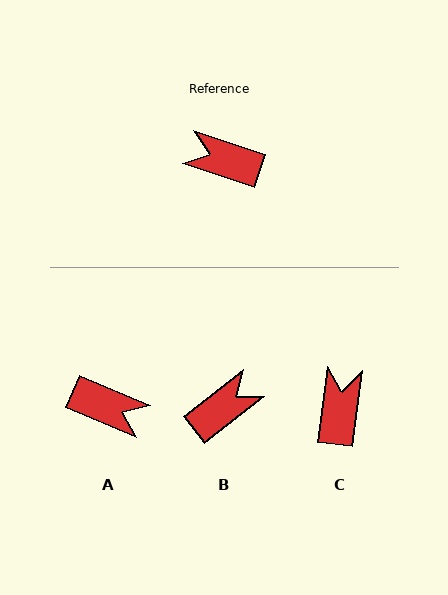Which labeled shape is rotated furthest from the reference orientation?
A, about 176 degrees away.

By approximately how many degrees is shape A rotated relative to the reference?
Approximately 176 degrees counter-clockwise.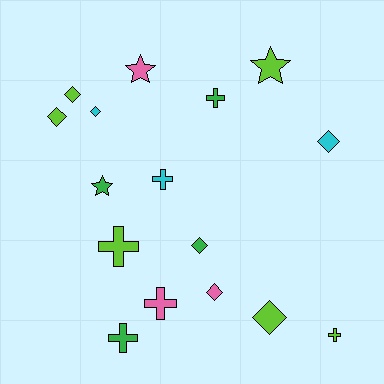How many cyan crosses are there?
There is 1 cyan cross.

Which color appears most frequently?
Lime, with 6 objects.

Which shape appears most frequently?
Diamond, with 7 objects.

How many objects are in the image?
There are 16 objects.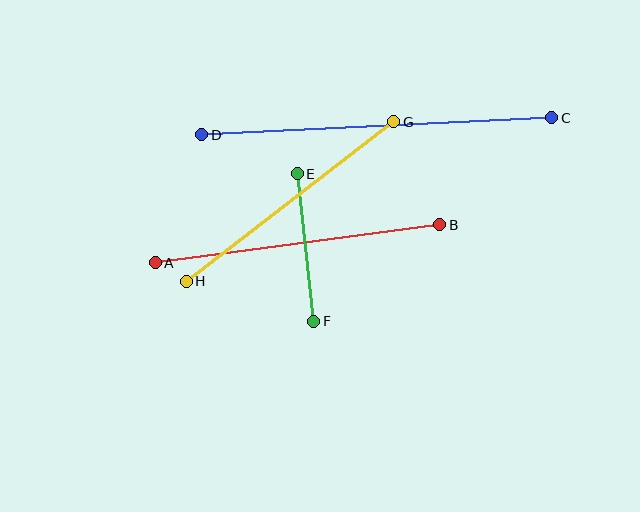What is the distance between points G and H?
The distance is approximately 262 pixels.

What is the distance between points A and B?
The distance is approximately 287 pixels.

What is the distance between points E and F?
The distance is approximately 149 pixels.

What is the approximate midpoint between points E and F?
The midpoint is at approximately (306, 248) pixels.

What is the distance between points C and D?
The distance is approximately 350 pixels.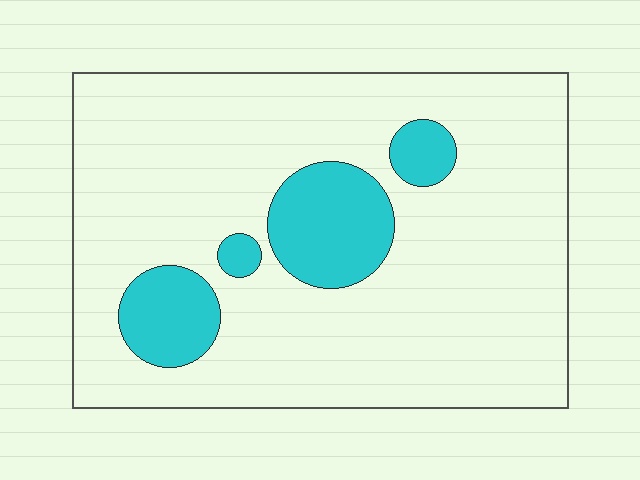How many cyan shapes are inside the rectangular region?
4.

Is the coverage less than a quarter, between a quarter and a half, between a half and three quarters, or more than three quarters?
Less than a quarter.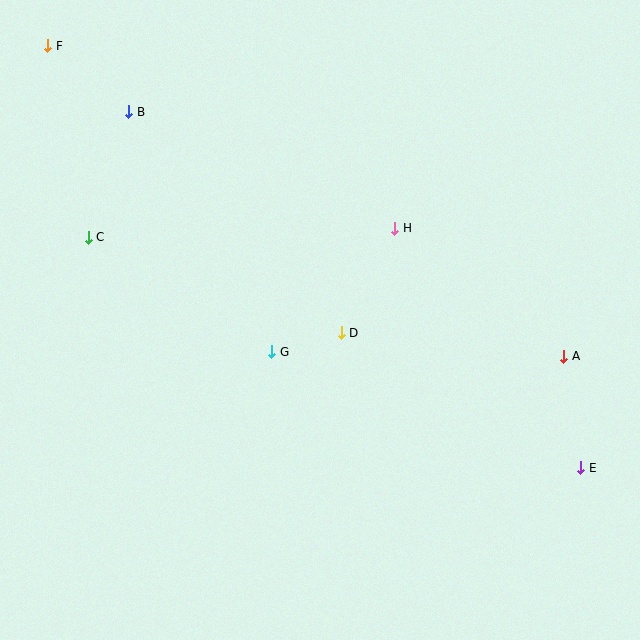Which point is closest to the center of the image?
Point D at (341, 333) is closest to the center.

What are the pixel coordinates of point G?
Point G is at (272, 352).